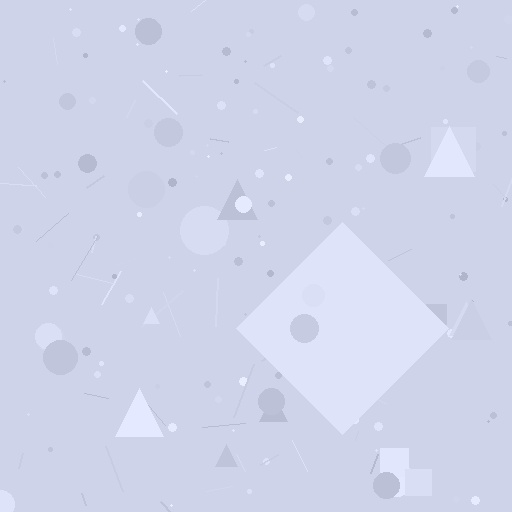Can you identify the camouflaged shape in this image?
The camouflaged shape is a diamond.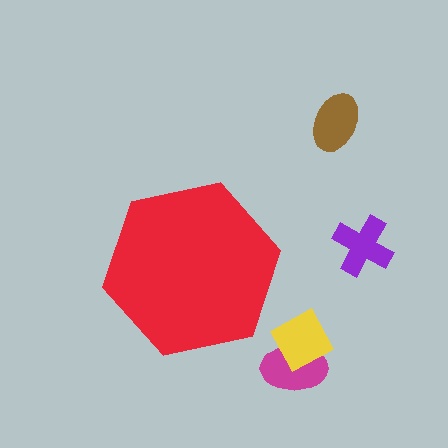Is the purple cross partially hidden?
No, the purple cross is fully visible.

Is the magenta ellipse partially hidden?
No, the magenta ellipse is fully visible.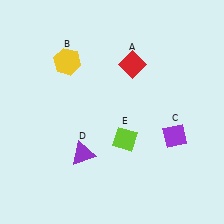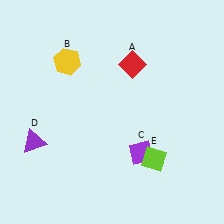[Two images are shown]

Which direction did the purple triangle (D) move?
The purple triangle (D) moved left.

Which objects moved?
The objects that moved are: the purple diamond (C), the purple triangle (D), the lime diamond (E).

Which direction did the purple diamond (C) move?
The purple diamond (C) moved left.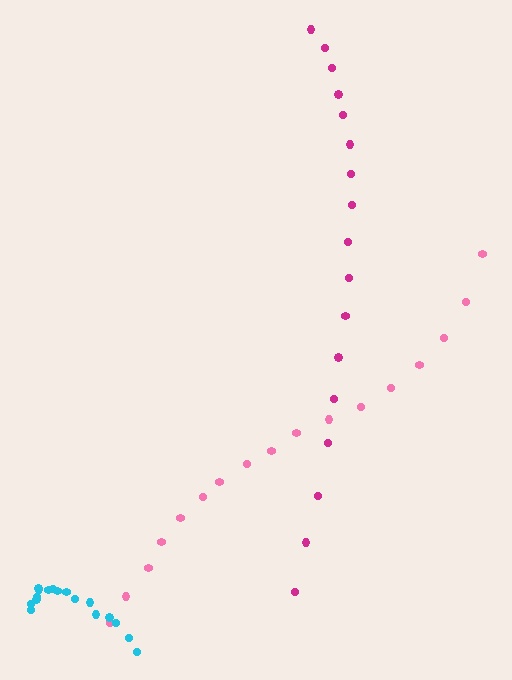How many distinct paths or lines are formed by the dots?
There are 3 distinct paths.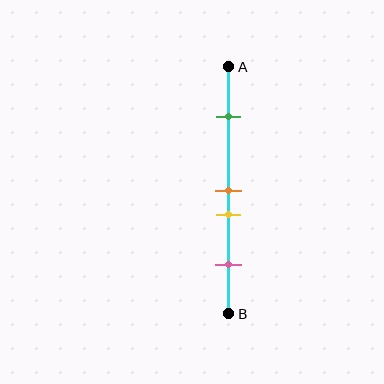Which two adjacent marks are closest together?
The orange and yellow marks are the closest adjacent pair.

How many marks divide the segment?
There are 4 marks dividing the segment.